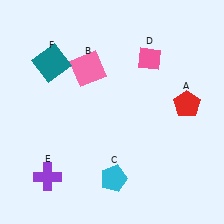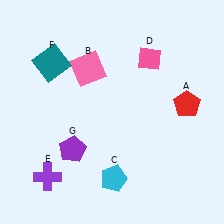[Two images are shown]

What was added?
A purple pentagon (G) was added in Image 2.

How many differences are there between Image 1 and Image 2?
There is 1 difference between the two images.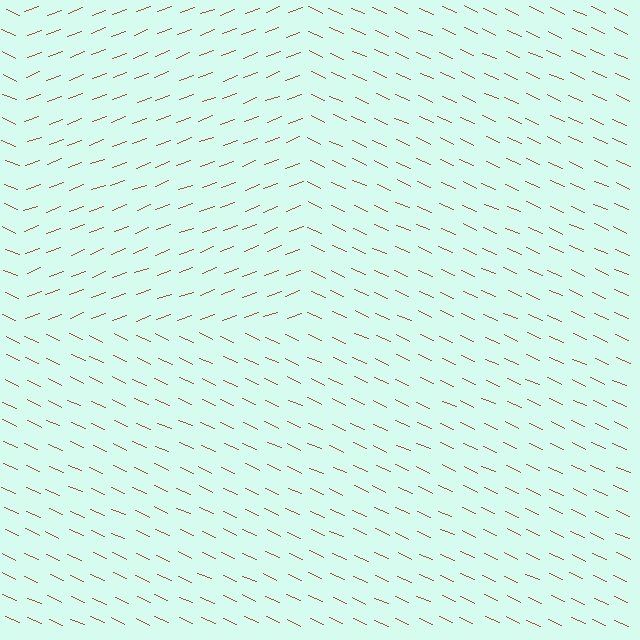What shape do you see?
I see a rectangle.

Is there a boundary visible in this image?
Yes, there is a texture boundary formed by a change in line orientation.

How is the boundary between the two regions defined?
The boundary is defined purely by a change in line orientation (approximately 45 degrees difference). All lines are the same color and thickness.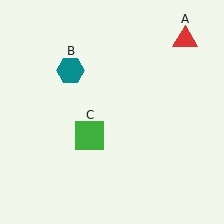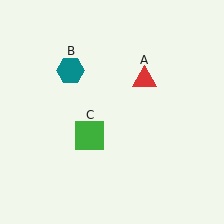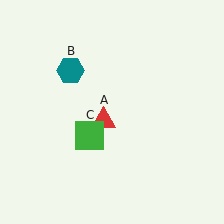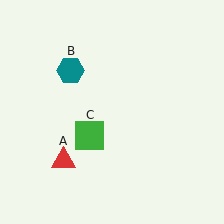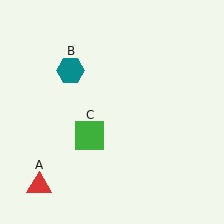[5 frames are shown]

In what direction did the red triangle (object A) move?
The red triangle (object A) moved down and to the left.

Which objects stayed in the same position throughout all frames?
Teal hexagon (object B) and green square (object C) remained stationary.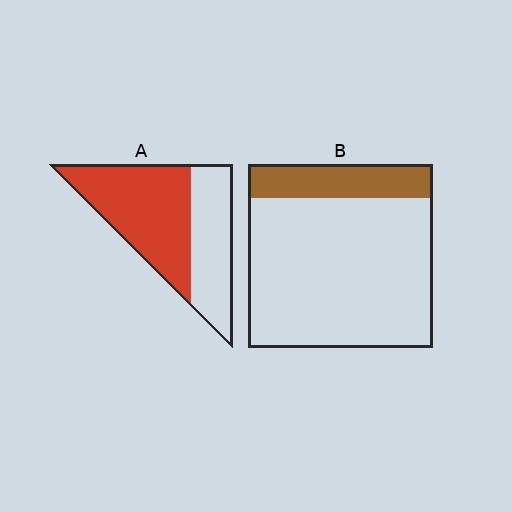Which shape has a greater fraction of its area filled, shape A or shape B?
Shape A.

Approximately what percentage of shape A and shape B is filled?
A is approximately 60% and B is approximately 20%.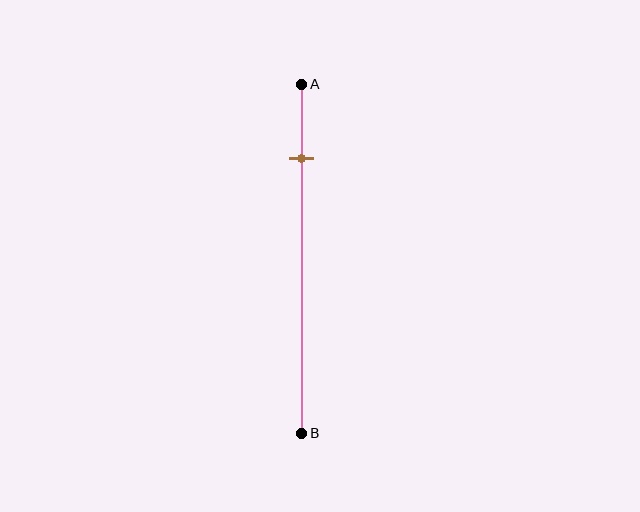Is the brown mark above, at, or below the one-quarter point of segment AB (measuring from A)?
The brown mark is above the one-quarter point of segment AB.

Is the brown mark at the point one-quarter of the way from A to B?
No, the mark is at about 20% from A, not at the 25% one-quarter point.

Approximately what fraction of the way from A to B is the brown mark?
The brown mark is approximately 20% of the way from A to B.